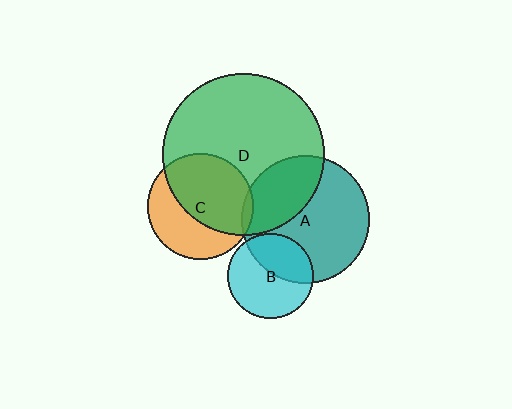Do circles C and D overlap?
Yes.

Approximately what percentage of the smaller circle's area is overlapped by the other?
Approximately 60%.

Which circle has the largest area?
Circle D (green).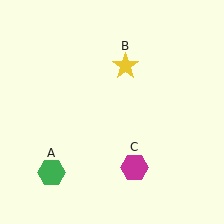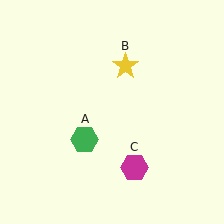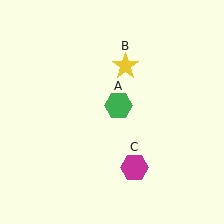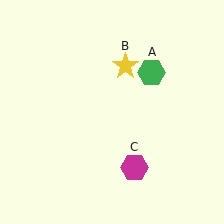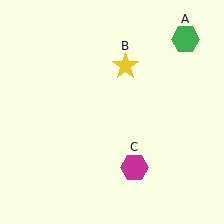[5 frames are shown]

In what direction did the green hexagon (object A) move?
The green hexagon (object A) moved up and to the right.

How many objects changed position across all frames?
1 object changed position: green hexagon (object A).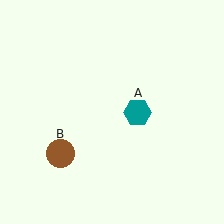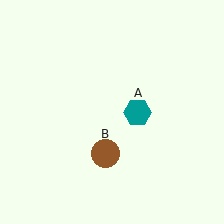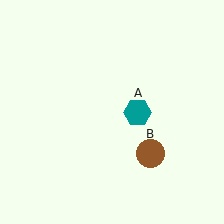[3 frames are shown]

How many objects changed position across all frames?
1 object changed position: brown circle (object B).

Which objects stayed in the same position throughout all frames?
Teal hexagon (object A) remained stationary.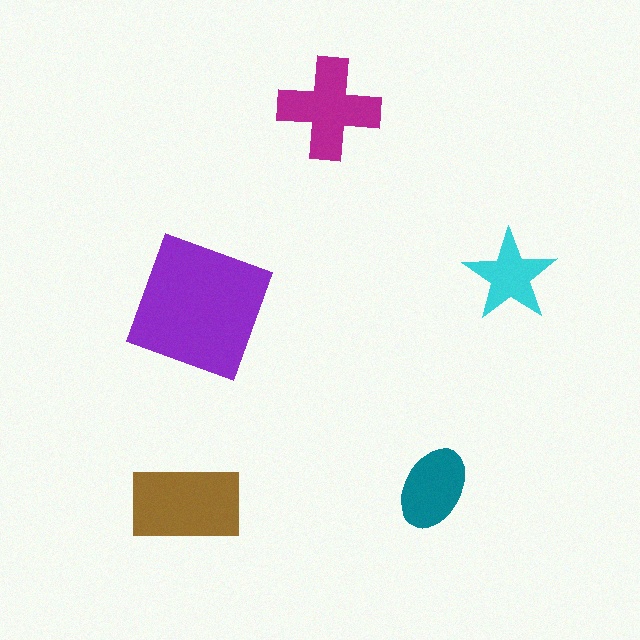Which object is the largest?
The purple square.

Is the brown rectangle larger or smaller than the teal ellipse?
Larger.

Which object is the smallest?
The cyan star.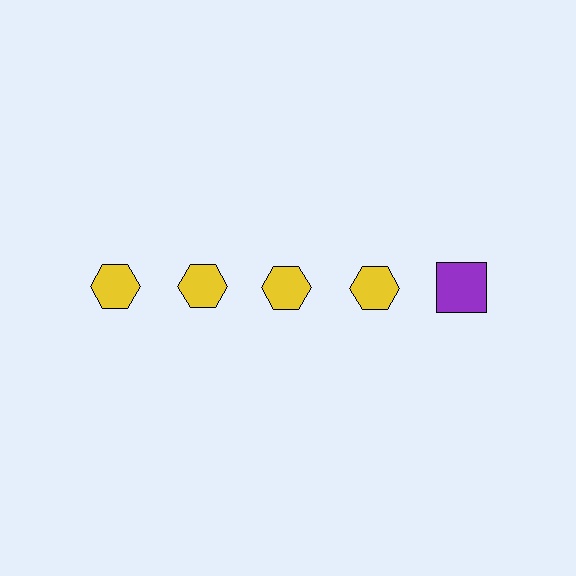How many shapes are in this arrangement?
There are 5 shapes arranged in a grid pattern.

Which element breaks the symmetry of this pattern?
The purple square in the top row, rightmost column breaks the symmetry. All other shapes are yellow hexagons.